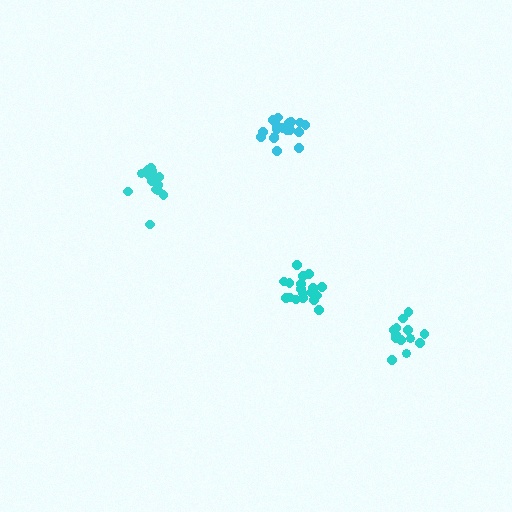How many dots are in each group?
Group 1: 19 dots, Group 2: 14 dots, Group 3: 19 dots, Group 4: 16 dots (68 total).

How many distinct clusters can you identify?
There are 4 distinct clusters.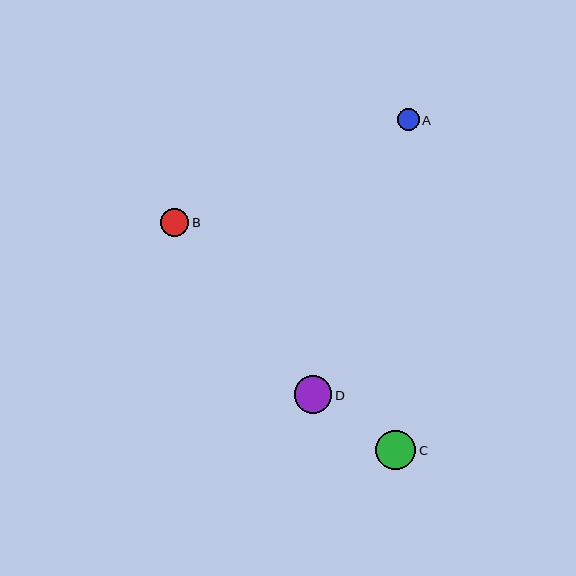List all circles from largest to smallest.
From largest to smallest: C, D, B, A.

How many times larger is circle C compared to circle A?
Circle C is approximately 1.9 times the size of circle A.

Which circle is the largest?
Circle C is the largest with a size of approximately 40 pixels.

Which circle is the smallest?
Circle A is the smallest with a size of approximately 21 pixels.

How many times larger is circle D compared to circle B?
Circle D is approximately 1.4 times the size of circle B.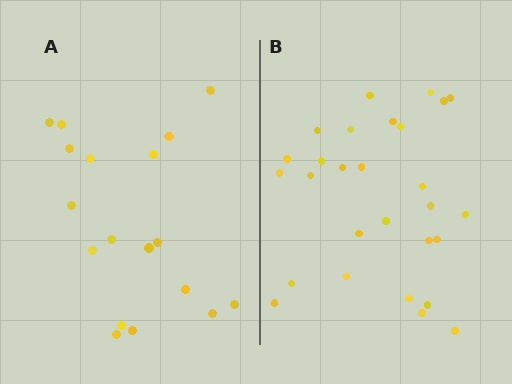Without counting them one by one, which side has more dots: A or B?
Region B (the right region) has more dots.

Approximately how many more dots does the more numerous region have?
Region B has roughly 10 or so more dots than region A.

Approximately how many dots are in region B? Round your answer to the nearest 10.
About 30 dots. (The exact count is 28, which rounds to 30.)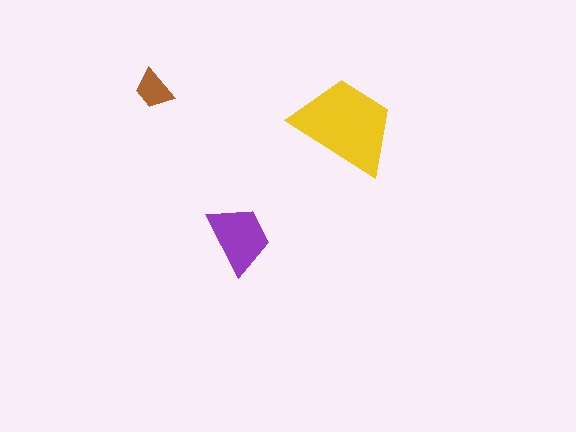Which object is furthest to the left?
The brown trapezoid is leftmost.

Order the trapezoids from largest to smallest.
the yellow one, the purple one, the brown one.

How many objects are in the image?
There are 3 objects in the image.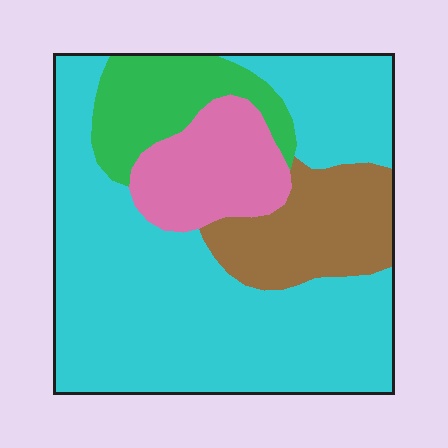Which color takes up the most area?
Cyan, at roughly 60%.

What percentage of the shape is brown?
Brown covers about 15% of the shape.